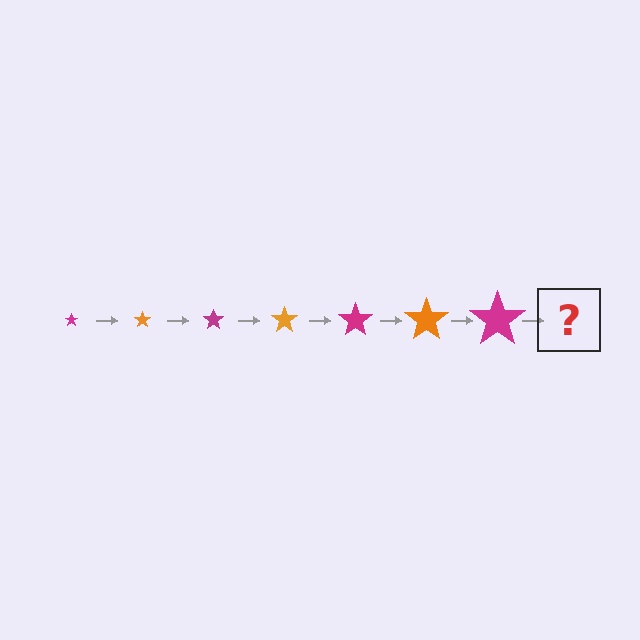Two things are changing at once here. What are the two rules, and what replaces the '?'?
The two rules are that the star grows larger each step and the color cycles through magenta and orange. The '?' should be an orange star, larger than the previous one.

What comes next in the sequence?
The next element should be an orange star, larger than the previous one.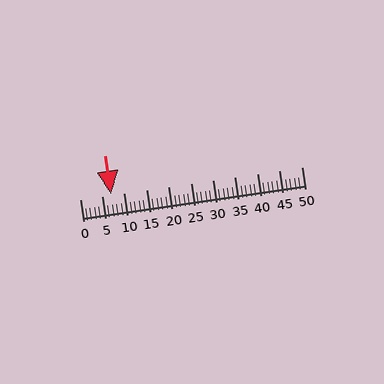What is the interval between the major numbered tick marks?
The major tick marks are spaced 5 units apart.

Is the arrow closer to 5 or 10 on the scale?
The arrow is closer to 5.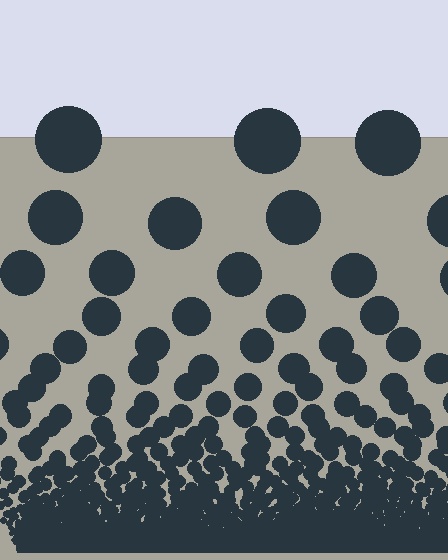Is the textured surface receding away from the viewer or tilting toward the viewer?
The surface appears to tilt toward the viewer. Texture elements get larger and sparser toward the top.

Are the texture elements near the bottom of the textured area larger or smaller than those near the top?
Smaller. The gradient is inverted — elements near the bottom are smaller and denser.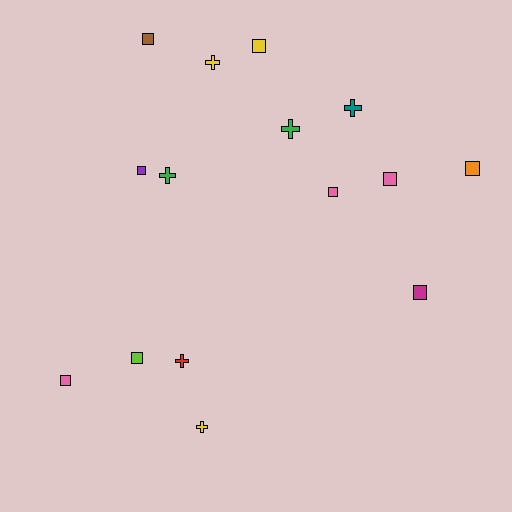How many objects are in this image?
There are 15 objects.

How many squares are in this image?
There are 9 squares.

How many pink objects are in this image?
There are 3 pink objects.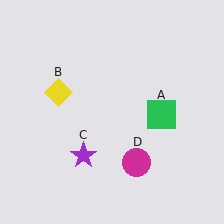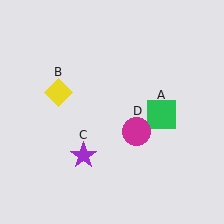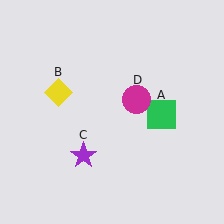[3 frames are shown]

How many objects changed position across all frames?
1 object changed position: magenta circle (object D).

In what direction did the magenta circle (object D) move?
The magenta circle (object D) moved up.